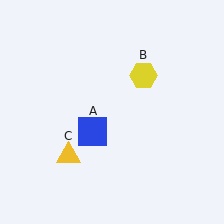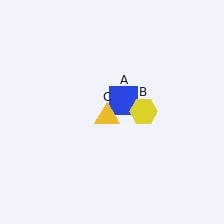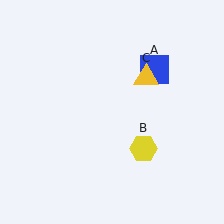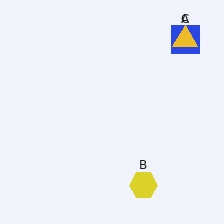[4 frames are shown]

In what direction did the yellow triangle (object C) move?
The yellow triangle (object C) moved up and to the right.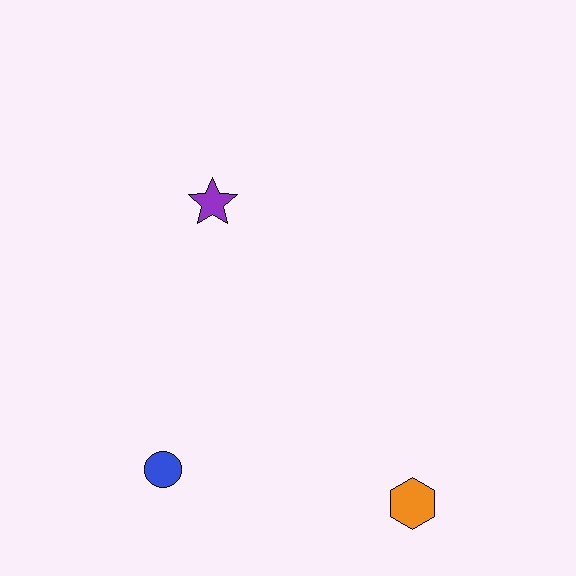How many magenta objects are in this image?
There are no magenta objects.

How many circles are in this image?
There is 1 circle.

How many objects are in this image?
There are 3 objects.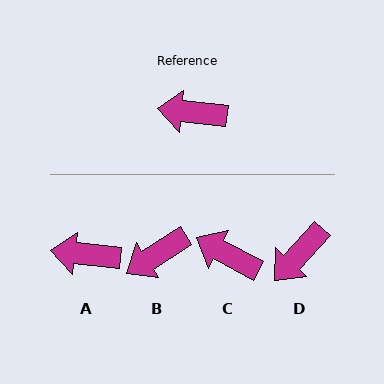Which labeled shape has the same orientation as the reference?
A.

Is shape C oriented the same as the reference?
No, it is off by about 22 degrees.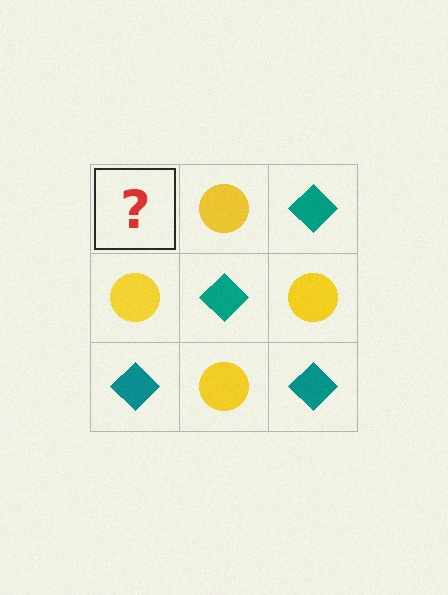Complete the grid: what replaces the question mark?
The question mark should be replaced with a teal diamond.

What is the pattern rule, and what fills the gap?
The rule is that it alternates teal diamond and yellow circle in a checkerboard pattern. The gap should be filled with a teal diamond.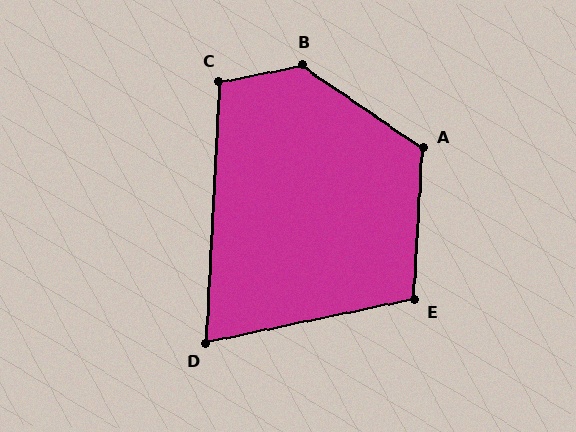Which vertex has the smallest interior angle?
D, at approximately 75 degrees.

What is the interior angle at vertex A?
Approximately 121 degrees (obtuse).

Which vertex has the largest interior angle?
B, at approximately 135 degrees.